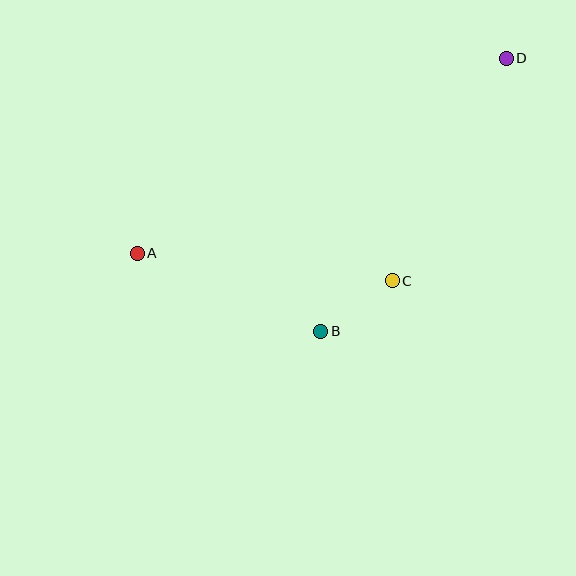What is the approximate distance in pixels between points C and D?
The distance between C and D is approximately 250 pixels.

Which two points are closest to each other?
Points B and C are closest to each other.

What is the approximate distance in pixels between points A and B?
The distance between A and B is approximately 200 pixels.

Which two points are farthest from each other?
Points A and D are farthest from each other.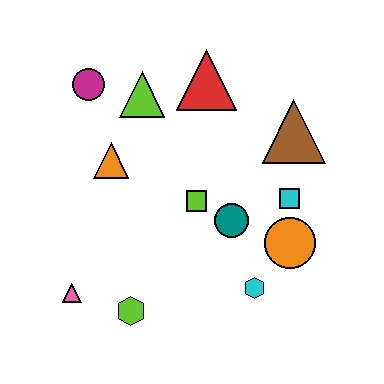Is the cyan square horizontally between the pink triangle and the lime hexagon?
No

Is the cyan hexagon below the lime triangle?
Yes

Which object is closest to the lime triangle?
The magenta circle is closest to the lime triangle.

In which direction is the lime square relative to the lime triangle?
The lime square is below the lime triangle.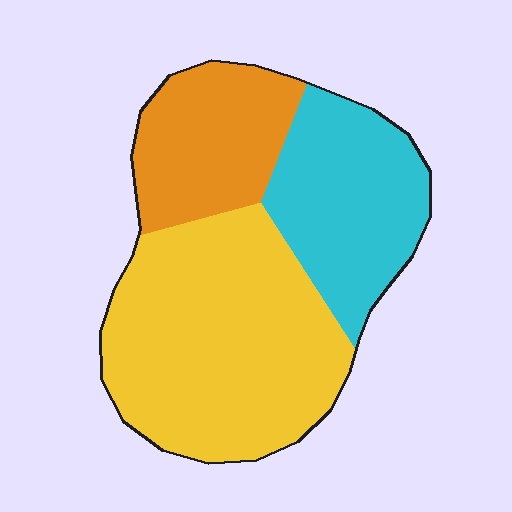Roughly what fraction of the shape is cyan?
Cyan takes up about one quarter (1/4) of the shape.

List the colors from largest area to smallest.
From largest to smallest: yellow, cyan, orange.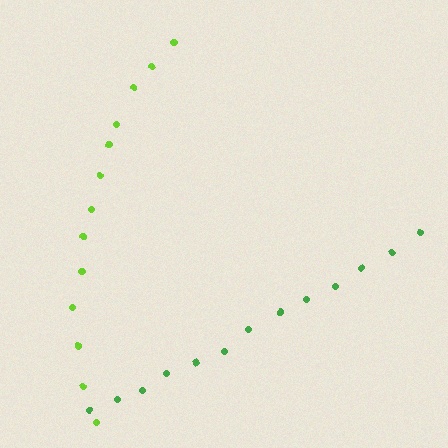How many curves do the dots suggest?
There are 2 distinct paths.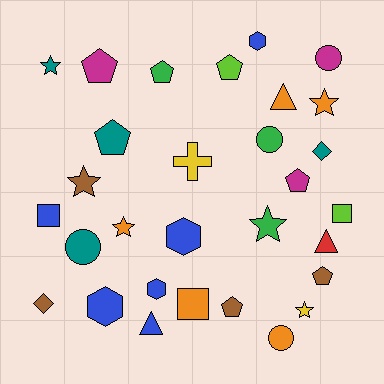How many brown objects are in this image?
There are 4 brown objects.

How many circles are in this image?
There are 4 circles.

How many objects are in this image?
There are 30 objects.